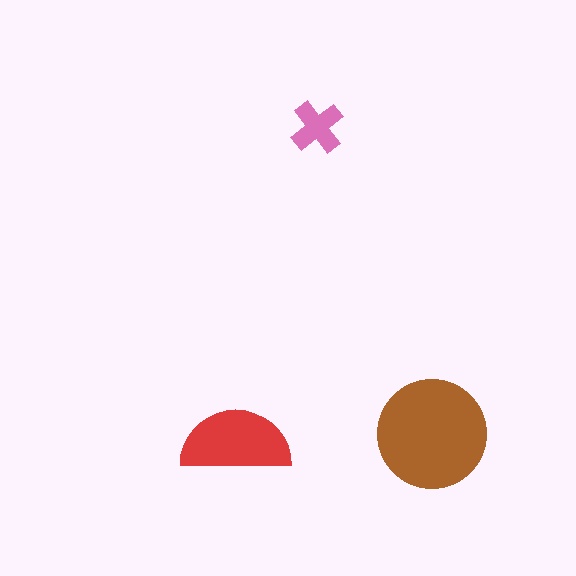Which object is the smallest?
The pink cross.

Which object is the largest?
The brown circle.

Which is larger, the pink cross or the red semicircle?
The red semicircle.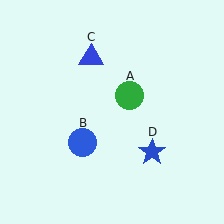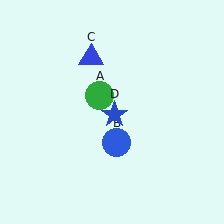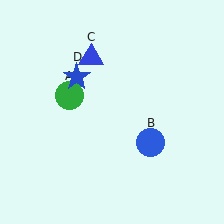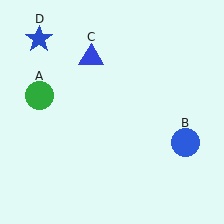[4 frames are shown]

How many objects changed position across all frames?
3 objects changed position: green circle (object A), blue circle (object B), blue star (object D).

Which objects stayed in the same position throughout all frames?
Blue triangle (object C) remained stationary.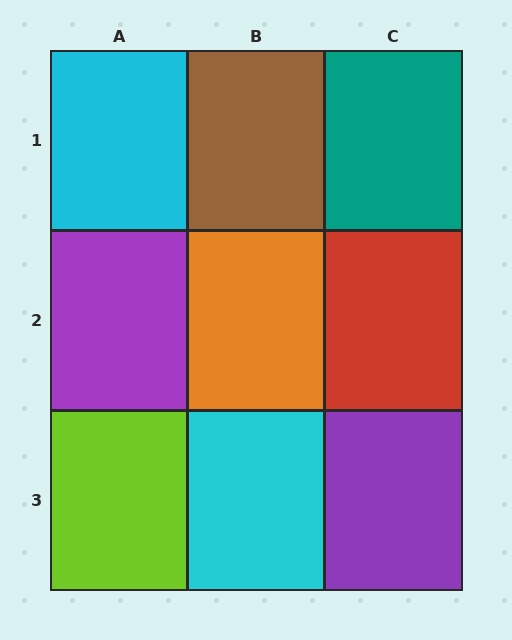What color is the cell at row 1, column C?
Teal.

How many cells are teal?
1 cell is teal.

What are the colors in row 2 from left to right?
Purple, orange, red.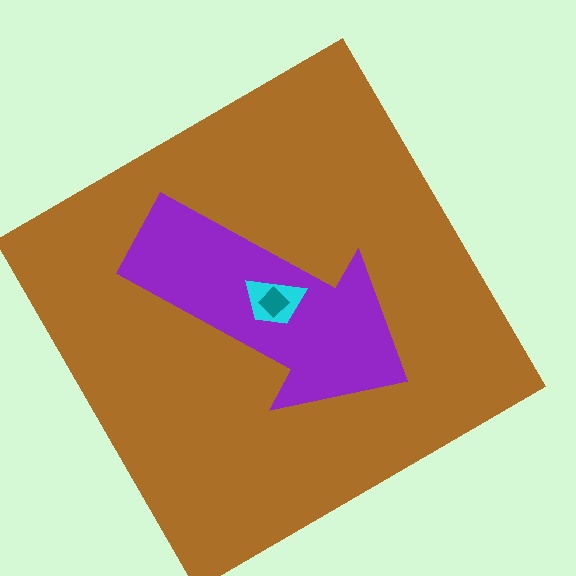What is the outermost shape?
The brown diamond.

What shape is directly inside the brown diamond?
The purple arrow.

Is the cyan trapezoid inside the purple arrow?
Yes.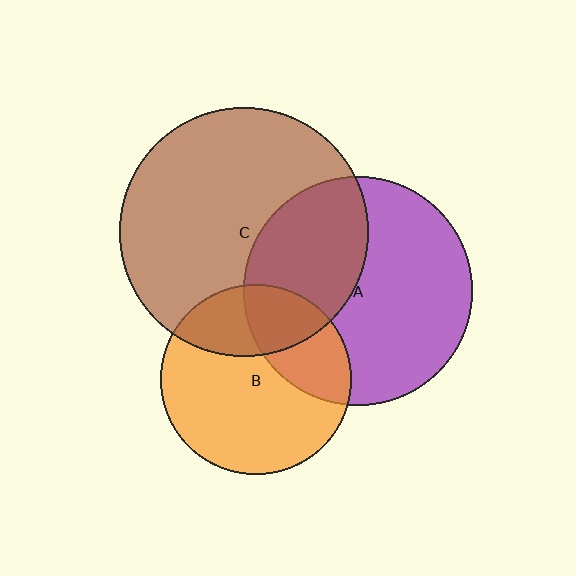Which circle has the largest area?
Circle C (brown).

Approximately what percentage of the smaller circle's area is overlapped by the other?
Approximately 30%.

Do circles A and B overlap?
Yes.